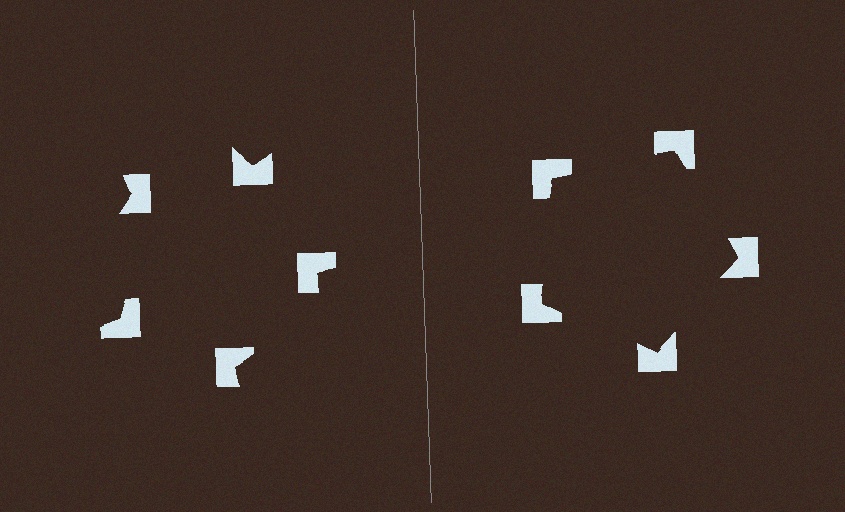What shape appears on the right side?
An illusory pentagon.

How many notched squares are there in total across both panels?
10 — 5 on each side.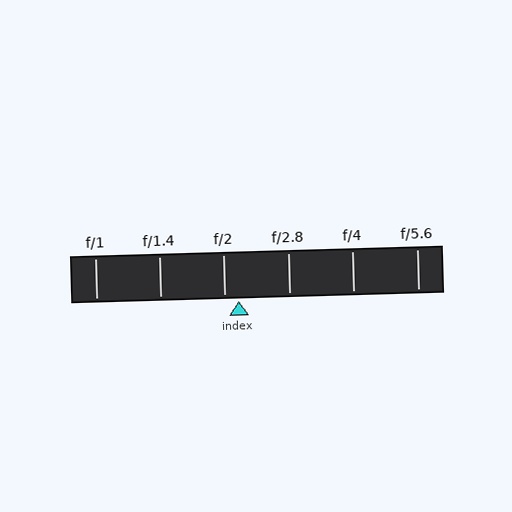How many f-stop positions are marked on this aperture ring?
There are 6 f-stop positions marked.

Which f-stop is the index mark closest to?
The index mark is closest to f/2.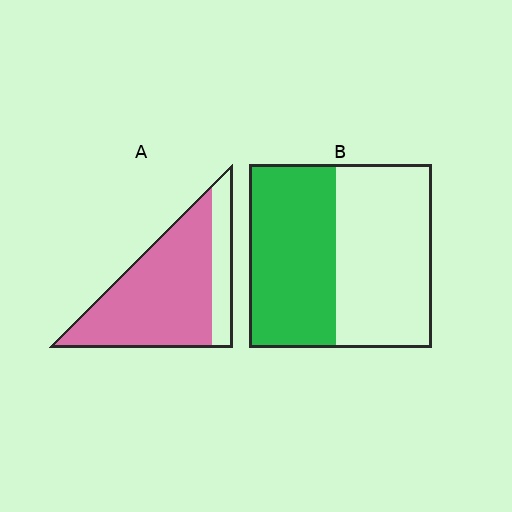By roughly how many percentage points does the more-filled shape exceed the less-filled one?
By roughly 30 percentage points (A over B).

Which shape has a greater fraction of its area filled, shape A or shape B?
Shape A.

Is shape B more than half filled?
Roughly half.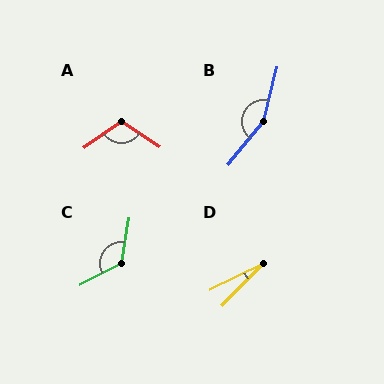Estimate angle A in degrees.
Approximately 111 degrees.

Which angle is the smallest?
D, at approximately 19 degrees.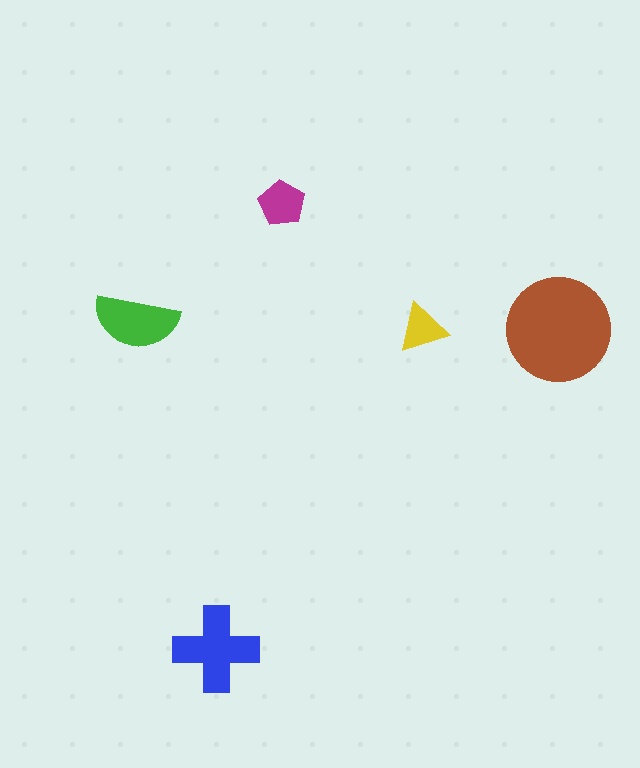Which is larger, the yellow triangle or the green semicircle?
The green semicircle.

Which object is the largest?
The brown circle.